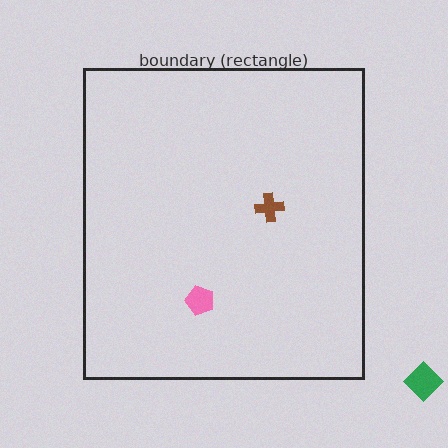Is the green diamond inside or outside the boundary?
Outside.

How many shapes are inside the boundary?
2 inside, 1 outside.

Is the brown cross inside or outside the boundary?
Inside.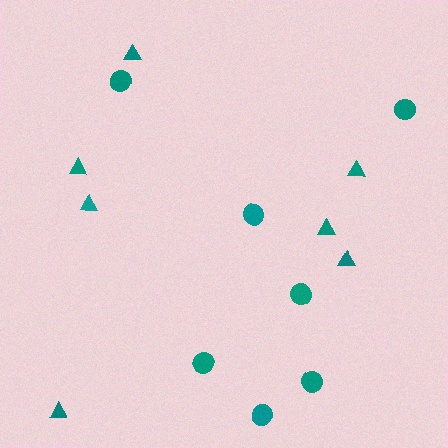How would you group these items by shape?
There are 2 groups: one group of circles (7) and one group of triangles (7).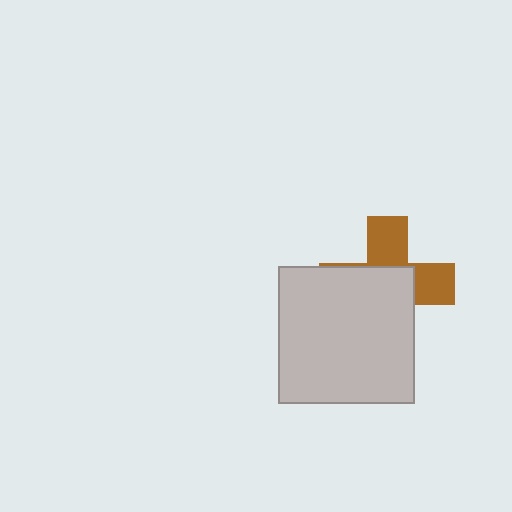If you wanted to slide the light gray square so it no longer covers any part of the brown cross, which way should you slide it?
Slide it toward the lower-left — that is the most direct way to separate the two shapes.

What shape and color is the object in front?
The object in front is a light gray square.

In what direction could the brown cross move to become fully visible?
The brown cross could move toward the upper-right. That would shift it out from behind the light gray square entirely.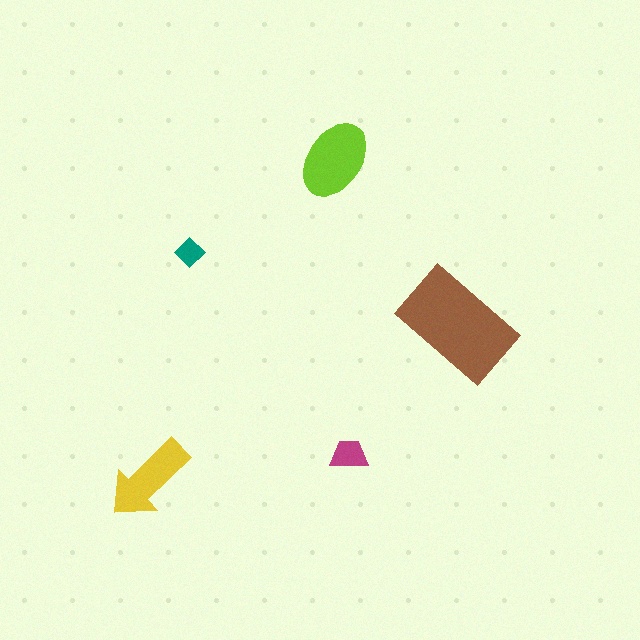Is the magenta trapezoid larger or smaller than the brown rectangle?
Smaller.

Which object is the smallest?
The teal diamond.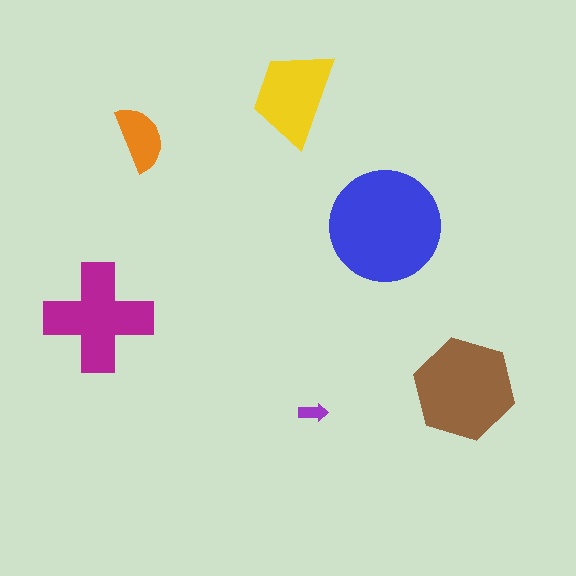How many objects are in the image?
There are 6 objects in the image.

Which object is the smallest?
The purple arrow.